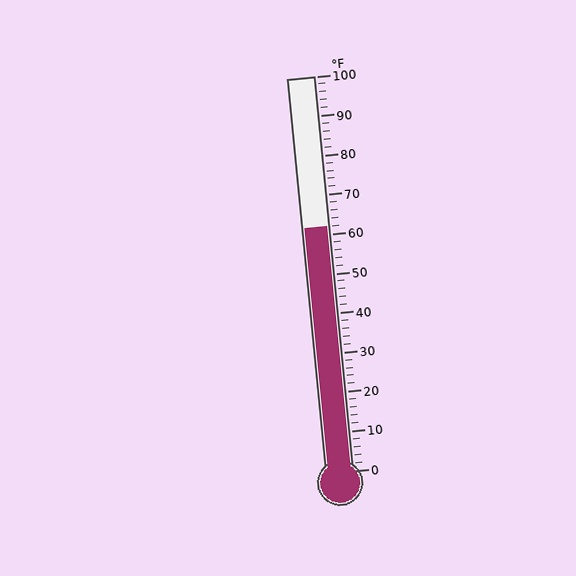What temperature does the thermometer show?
The thermometer shows approximately 62°F.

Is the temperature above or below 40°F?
The temperature is above 40°F.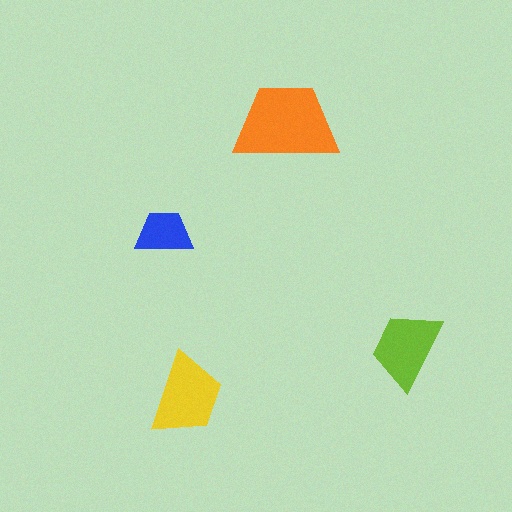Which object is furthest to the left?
The blue trapezoid is leftmost.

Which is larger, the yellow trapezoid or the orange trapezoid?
The orange one.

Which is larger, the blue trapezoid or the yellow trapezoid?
The yellow one.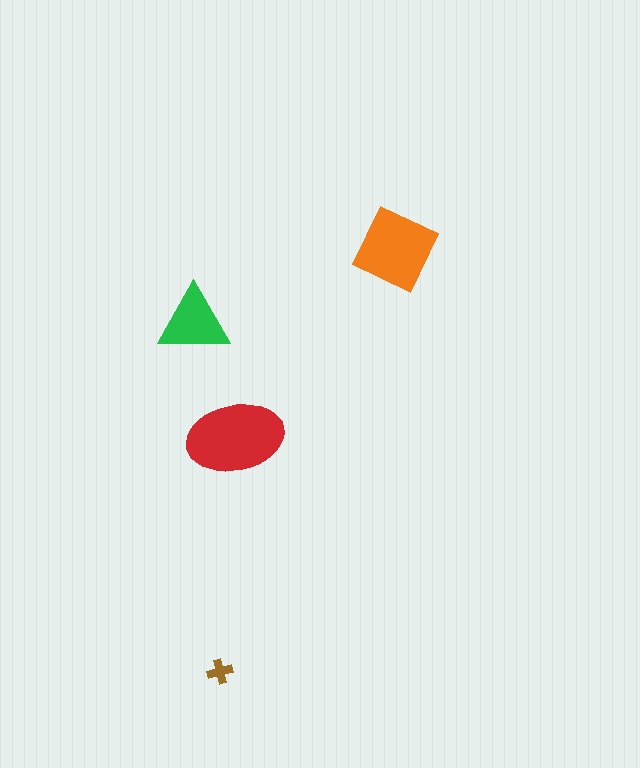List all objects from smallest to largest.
The brown cross, the green triangle, the orange diamond, the red ellipse.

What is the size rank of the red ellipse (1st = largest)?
1st.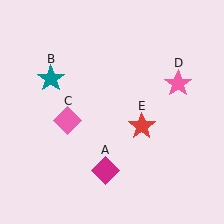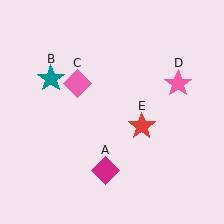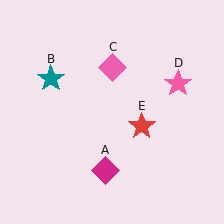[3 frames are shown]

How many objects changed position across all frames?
1 object changed position: pink diamond (object C).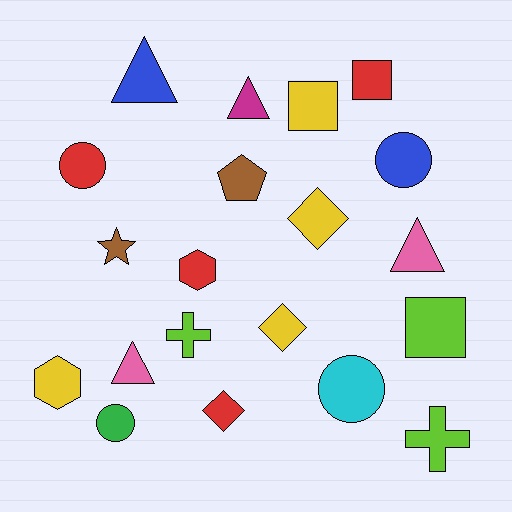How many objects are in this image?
There are 20 objects.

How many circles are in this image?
There are 4 circles.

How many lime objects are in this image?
There are 3 lime objects.